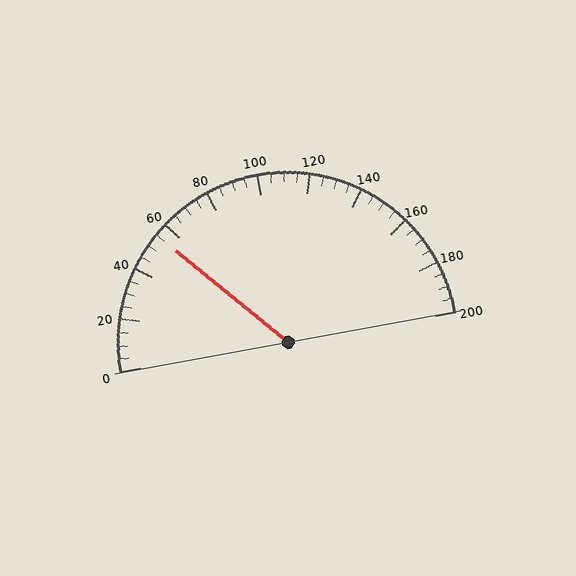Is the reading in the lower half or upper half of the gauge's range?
The reading is in the lower half of the range (0 to 200).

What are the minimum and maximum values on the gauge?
The gauge ranges from 0 to 200.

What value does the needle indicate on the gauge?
The needle indicates approximately 55.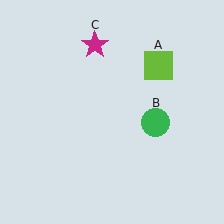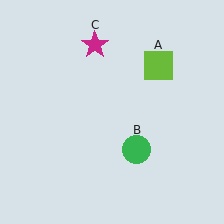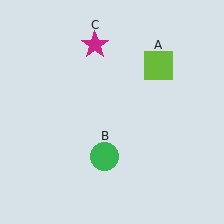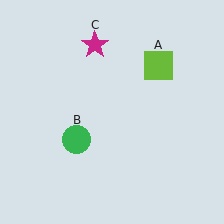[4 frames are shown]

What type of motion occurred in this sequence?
The green circle (object B) rotated clockwise around the center of the scene.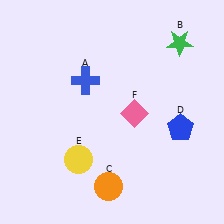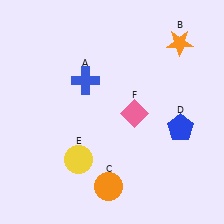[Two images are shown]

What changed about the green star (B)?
In Image 1, B is green. In Image 2, it changed to orange.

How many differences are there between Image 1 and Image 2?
There is 1 difference between the two images.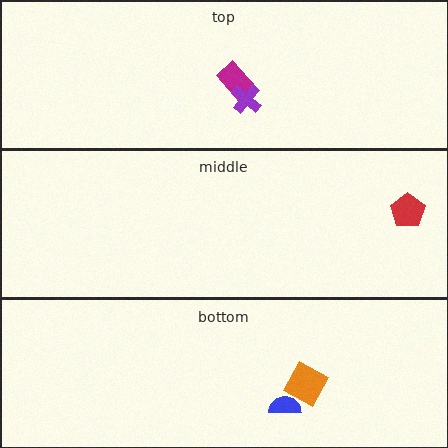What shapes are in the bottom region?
The blue semicircle, the orange diamond.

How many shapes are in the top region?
2.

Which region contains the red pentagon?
The middle region.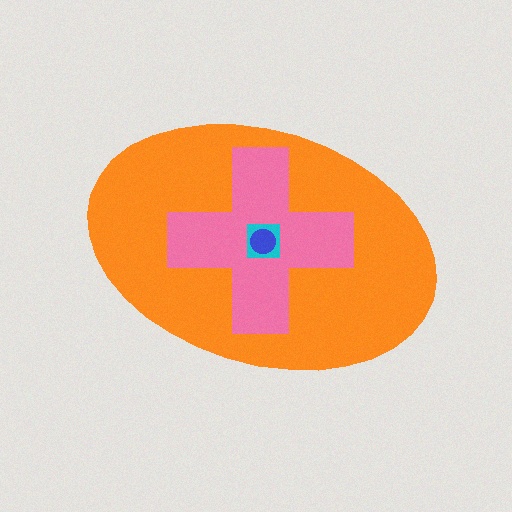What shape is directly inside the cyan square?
The blue circle.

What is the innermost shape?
The blue circle.